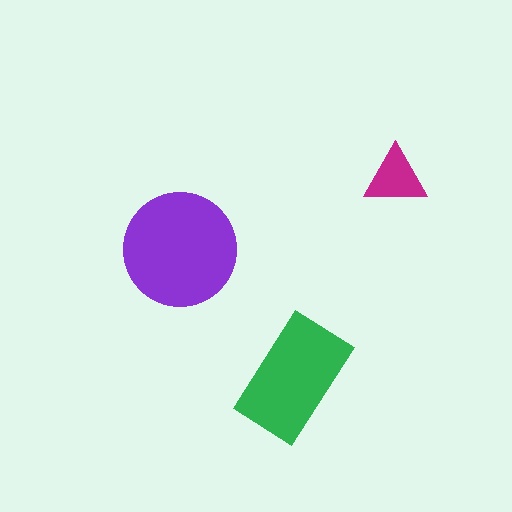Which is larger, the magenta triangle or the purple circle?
The purple circle.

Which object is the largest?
The purple circle.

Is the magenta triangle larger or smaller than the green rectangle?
Smaller.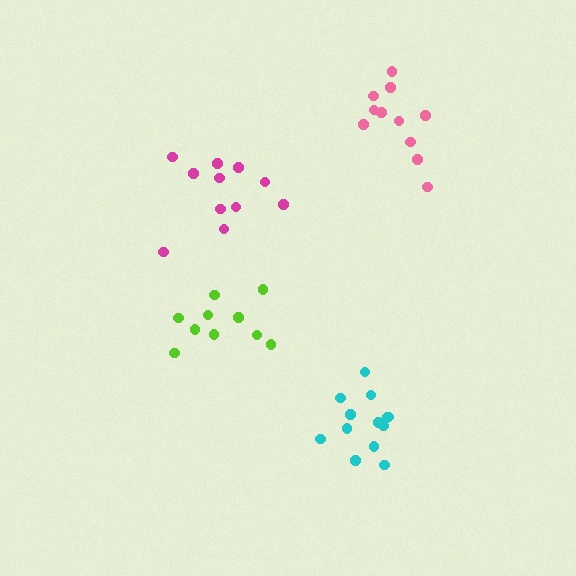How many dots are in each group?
Group 1: 10 dots, Group 2: 11 dots, Group 3: 13 dots, Group 4: 11 dots (45 total).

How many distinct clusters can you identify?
There are 4 distinct clusters.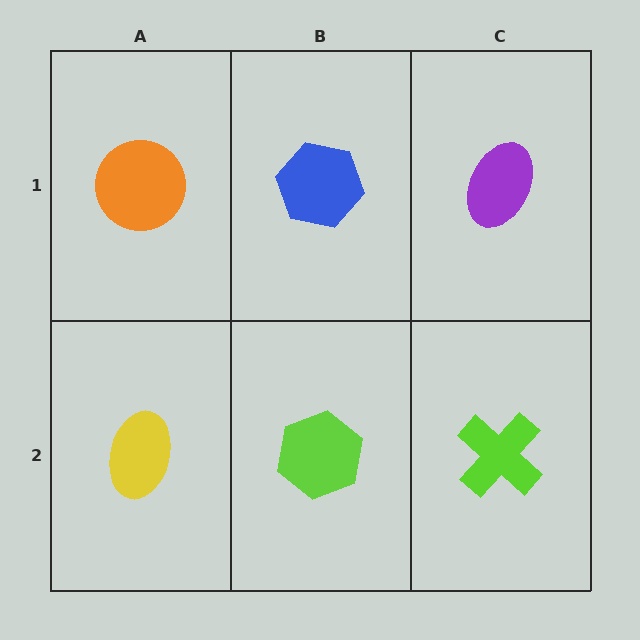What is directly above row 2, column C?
A purple ellipse.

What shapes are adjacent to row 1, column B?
A lime hexagon (row 2, column B), an orange circle (row 1, column A), a purple ellipse (row 1, column C).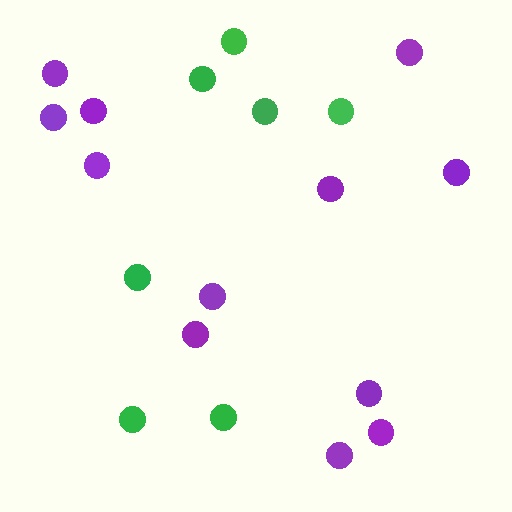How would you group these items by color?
There are 2 groups: one group of green circles (7) and one group of purple circles (12).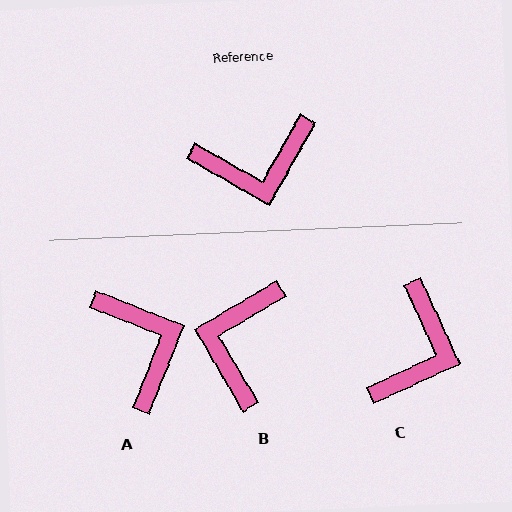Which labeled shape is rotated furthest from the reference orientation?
B, about 120 degrees away.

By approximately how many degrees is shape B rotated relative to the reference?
Approximately 120 degrees clockwise.